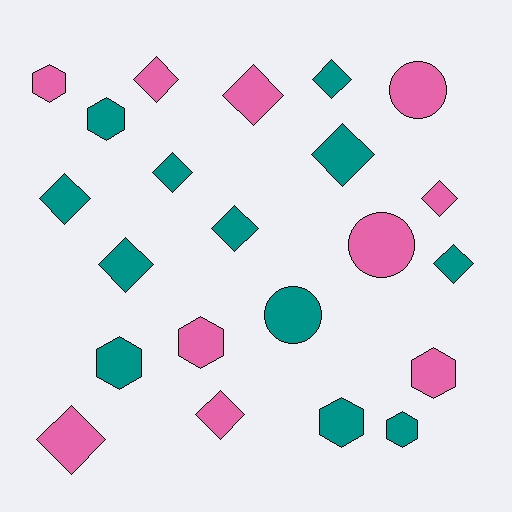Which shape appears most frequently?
Diamond, with 12 objects.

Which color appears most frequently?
Teal, with 12 objects.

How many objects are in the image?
There are 22 objects.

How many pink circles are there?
There are 2 pink circles.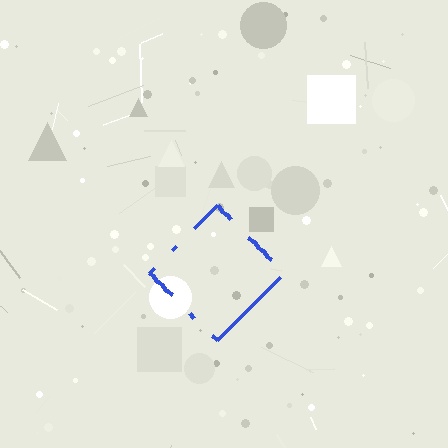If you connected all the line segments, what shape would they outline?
They would outline a diamond.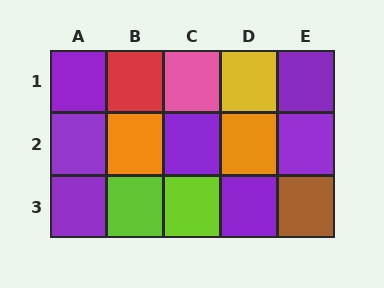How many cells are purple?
7 cells are purple.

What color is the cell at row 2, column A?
Purple.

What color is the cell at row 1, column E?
Purple.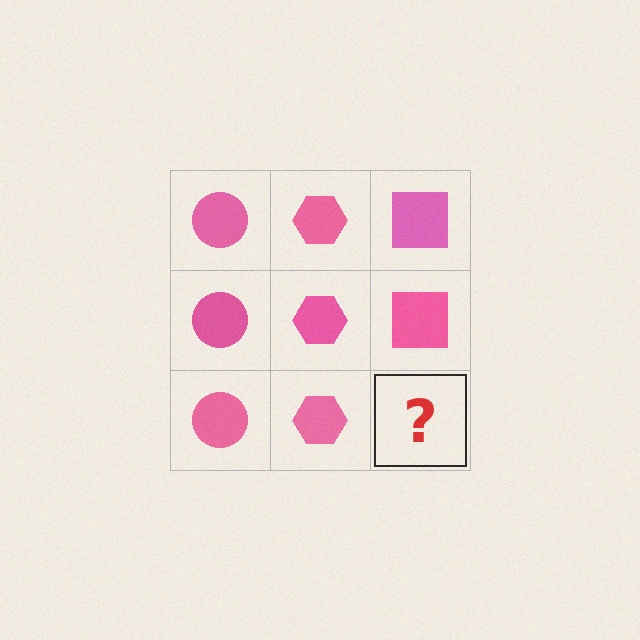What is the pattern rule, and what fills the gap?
The rule is that each column has a consistent shape. The gap should be filled with a pink square.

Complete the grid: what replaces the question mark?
The question mark should be replaced with a pink square.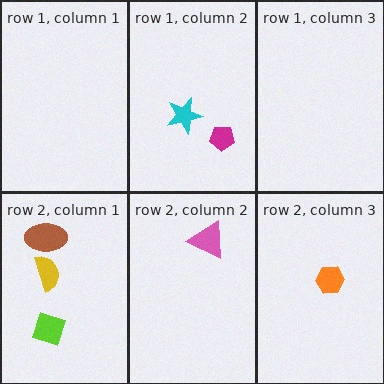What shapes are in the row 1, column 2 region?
The cyan star, the magenta pentagon.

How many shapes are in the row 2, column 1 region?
3.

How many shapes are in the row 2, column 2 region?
1.